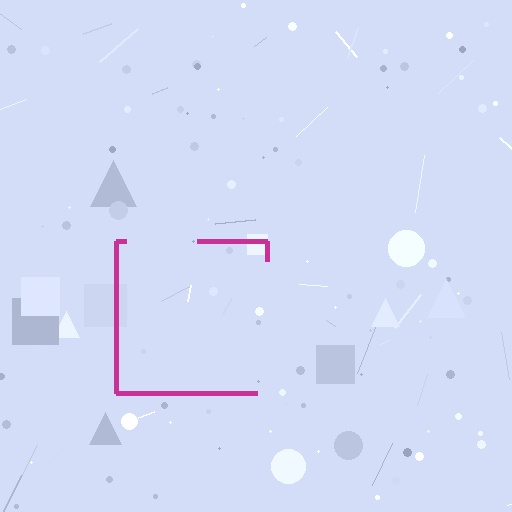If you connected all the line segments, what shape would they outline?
They would outline a square.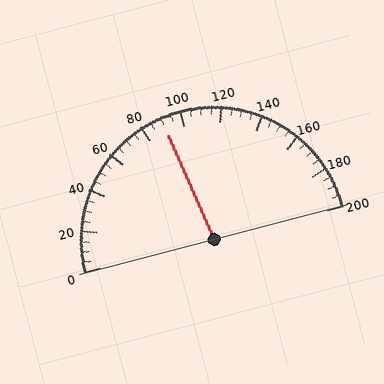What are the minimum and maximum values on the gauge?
The gauge ranges from 0 to 200.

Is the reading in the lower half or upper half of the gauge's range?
The reading is in the lower half of the range (0 to 200).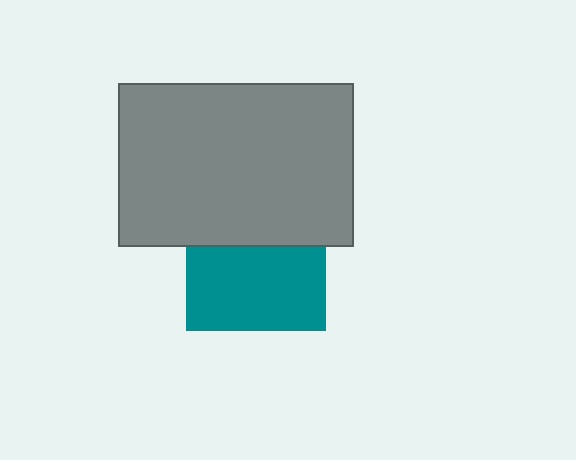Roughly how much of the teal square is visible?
About half of it is visible (roughly 59%).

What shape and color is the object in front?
The object in front is a gray rectangle.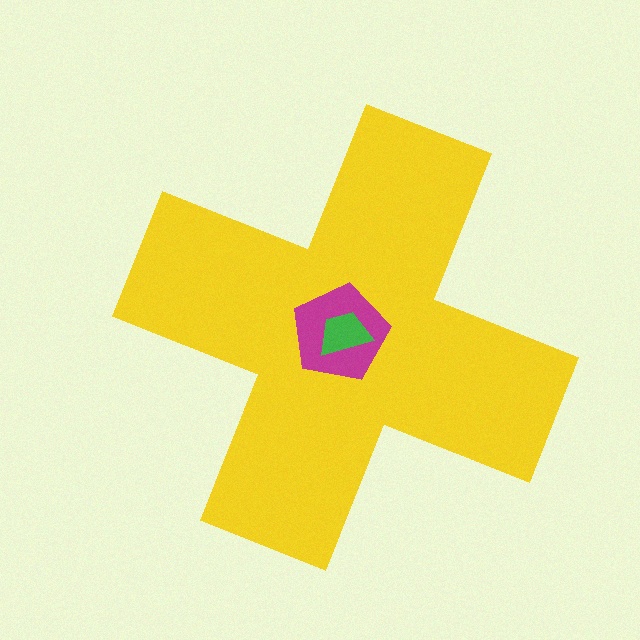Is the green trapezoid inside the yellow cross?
Yes.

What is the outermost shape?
The yellow cross.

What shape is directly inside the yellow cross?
The magenta pentagon.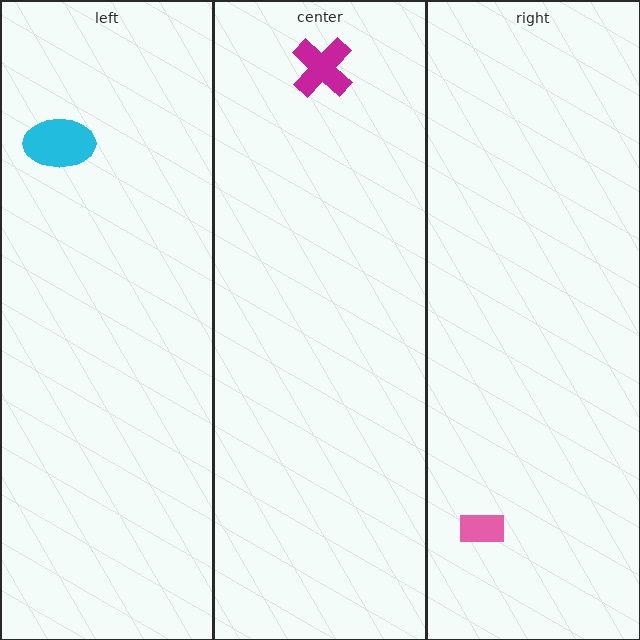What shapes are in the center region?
The magenta cross.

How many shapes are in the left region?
1.